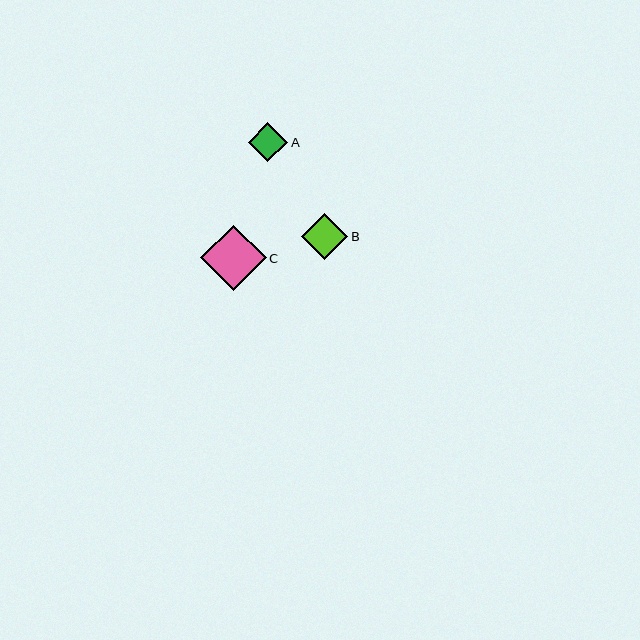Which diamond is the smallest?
Diamond A is the smallest with a size of approximately 40 pixels.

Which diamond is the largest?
Diamond C is the largest with a size of approximately 65 pixels.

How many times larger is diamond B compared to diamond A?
Diamond B is approximately 1.2 times the size of diamond A.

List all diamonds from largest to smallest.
From largest to smallest: C, B, A.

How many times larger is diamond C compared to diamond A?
Diamond C is approximately 1.7 times the size of diamond A.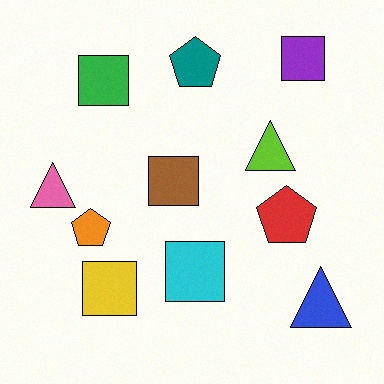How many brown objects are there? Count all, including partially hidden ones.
There is 1 brown object.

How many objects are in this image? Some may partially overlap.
There are 11 objects.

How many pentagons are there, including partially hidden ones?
There are 3 pentagons.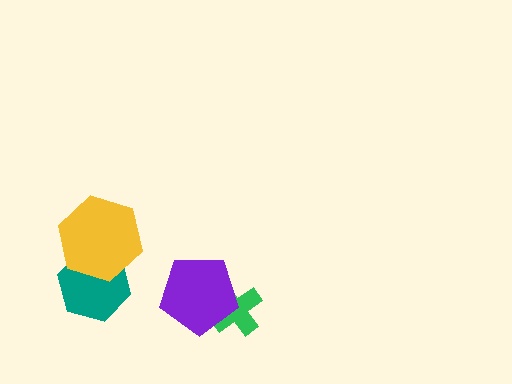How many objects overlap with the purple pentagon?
1 object overlaps with the purple pentagon.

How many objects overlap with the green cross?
1 object overlaps with the green cross.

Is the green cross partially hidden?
Yes, it is partially covered by another shape.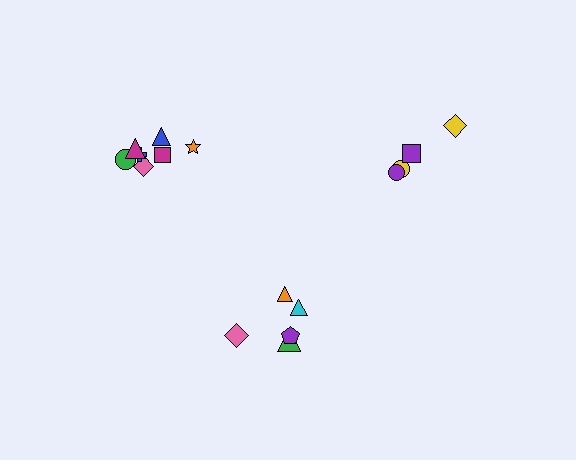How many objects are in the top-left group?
There are 7 objects.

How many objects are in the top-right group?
There are 4 objects.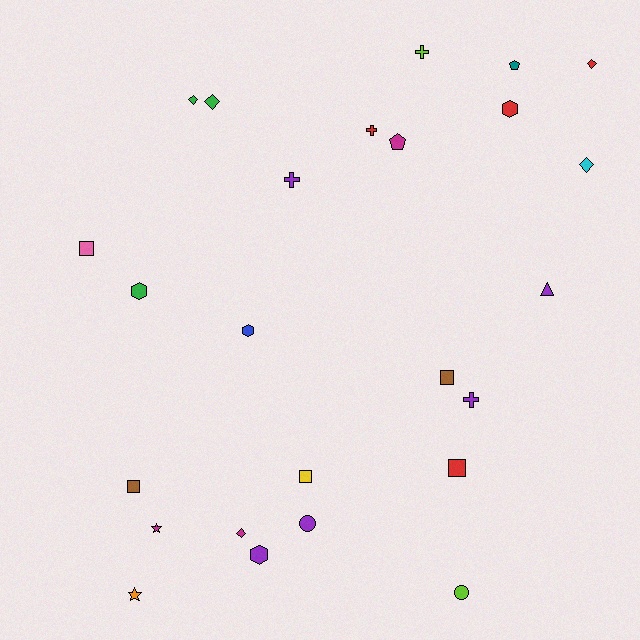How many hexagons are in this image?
There are 4 hexagons.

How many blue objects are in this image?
There is 1 blue object.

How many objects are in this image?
There are 25 objects.